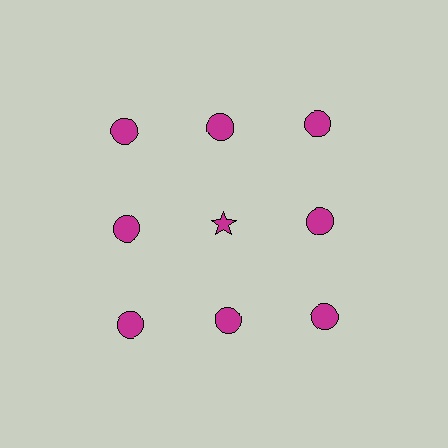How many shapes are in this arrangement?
There are 9 shapes arranged in a grid pattern.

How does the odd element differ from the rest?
It has a different shape: star instead of circle.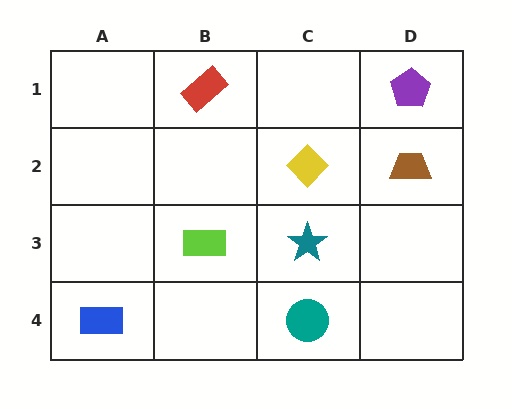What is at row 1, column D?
A purple pentagon.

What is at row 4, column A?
A blue rectangle.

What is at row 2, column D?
A brown trapezoid.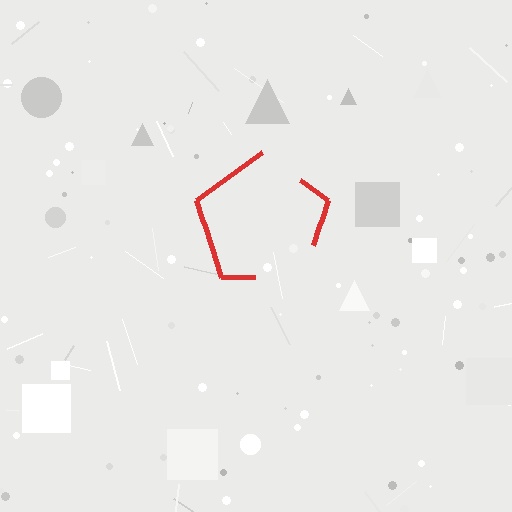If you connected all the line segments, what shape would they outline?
They would outline a pentagon.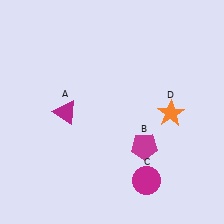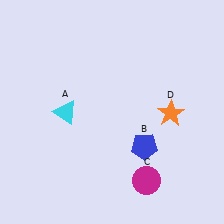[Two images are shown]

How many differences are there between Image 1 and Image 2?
There are 2 differences between the two images.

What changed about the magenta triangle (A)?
In Image 1, A is magenta. In Image 2, it changed to cyan.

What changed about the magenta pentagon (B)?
In Image 1, B is magenta. In Image 2, it changed to blue.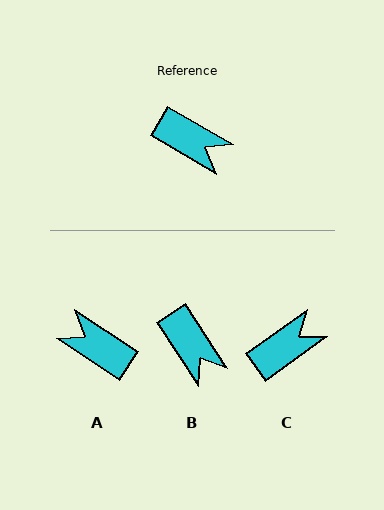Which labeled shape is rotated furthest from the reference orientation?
A, about 177 degrees away.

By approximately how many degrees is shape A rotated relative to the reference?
Approximately 177 degrees counter-clockwise.